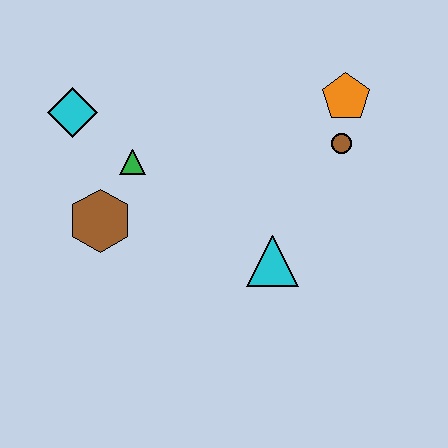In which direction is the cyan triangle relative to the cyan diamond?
The cyan triangle is to the right of the cyan diamond.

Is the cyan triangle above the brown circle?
No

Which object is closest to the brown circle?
The orange pentagon is closest to the brown circle.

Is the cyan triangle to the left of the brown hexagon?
No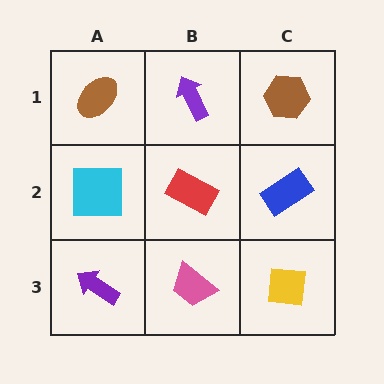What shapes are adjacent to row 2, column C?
A brown hexagon (row 1, column C), a yellow square (row 3, column C), a red rectangle (row 2, column B).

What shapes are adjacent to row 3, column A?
A cyan square (row 2, column A), a pink trapezoid (row 3, column B).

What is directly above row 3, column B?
A red rectangle.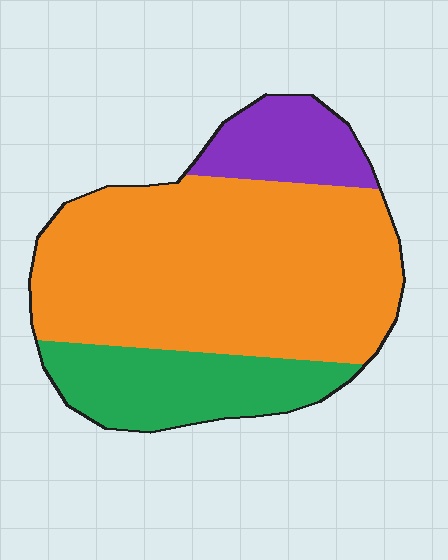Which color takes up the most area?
Orange, at roughly 65%.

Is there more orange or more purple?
Orange.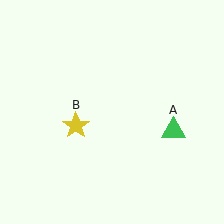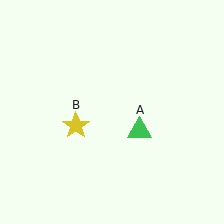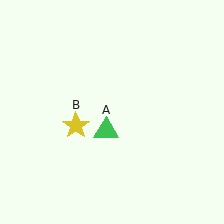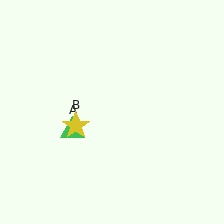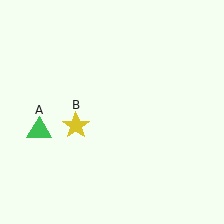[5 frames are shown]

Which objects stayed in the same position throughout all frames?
Yellow star (object B) remained stationary.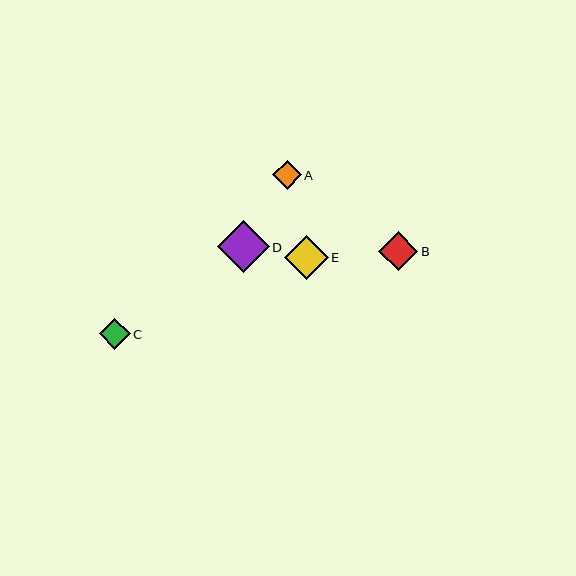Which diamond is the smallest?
Diamond A is the smallest with a size of approximately 29 pixels.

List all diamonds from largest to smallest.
From largest to smallest: D, E, B, C, A.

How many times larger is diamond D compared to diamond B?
Diamond D is approximately 1.3 times the size of diamond B.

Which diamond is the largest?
Diamond D is the largest with a size of approximately 52 pixels.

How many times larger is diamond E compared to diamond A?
Diamond E is approximately 1.5 times the size of diamond A.